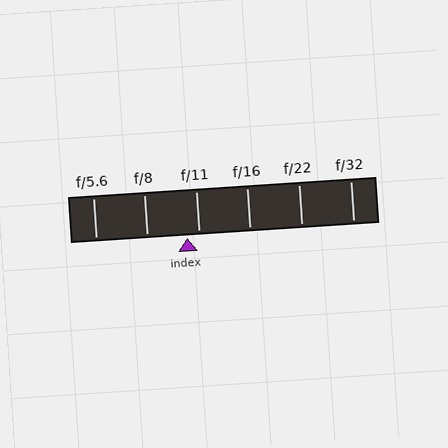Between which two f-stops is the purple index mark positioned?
The index mark is between f/8 and f/11.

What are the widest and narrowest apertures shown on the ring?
The widest aperture shown is f/5.6 and the narrowest is f/32.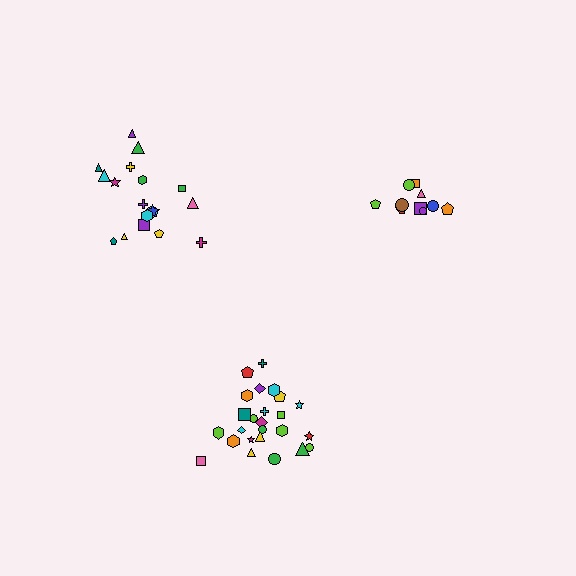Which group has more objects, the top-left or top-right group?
The top-left group.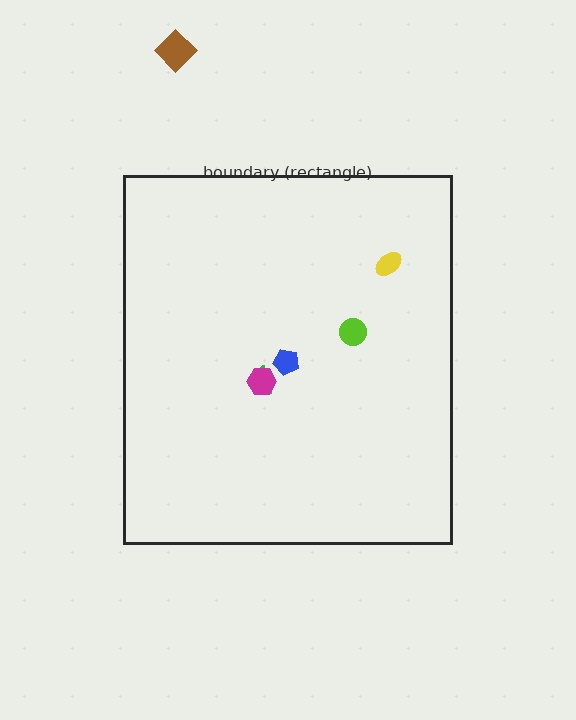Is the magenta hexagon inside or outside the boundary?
Inside.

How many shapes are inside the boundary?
5 inside, 1 outside.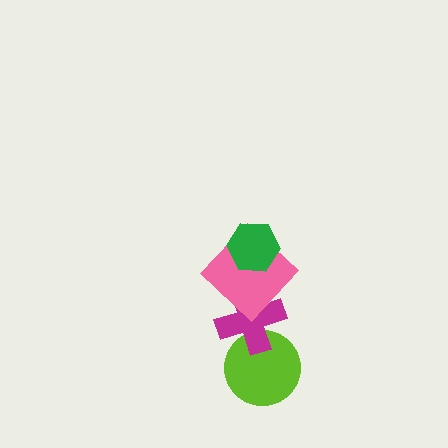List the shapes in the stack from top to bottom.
From top to bottom: the green hexagon, the pink diamond, the magenta cross, the lime circle.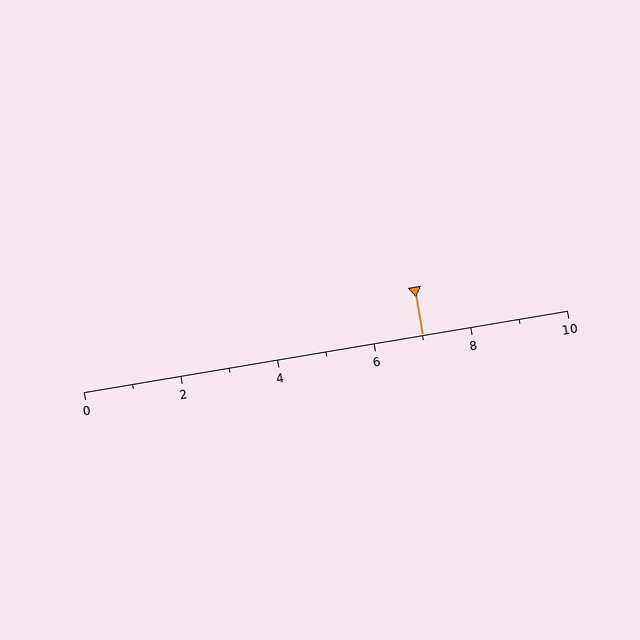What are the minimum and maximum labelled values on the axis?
The axis runs from 0 to 10.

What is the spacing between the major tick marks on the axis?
The major ticks are spaced 2 apart.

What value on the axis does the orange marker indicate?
The marker indicates approximately 7.